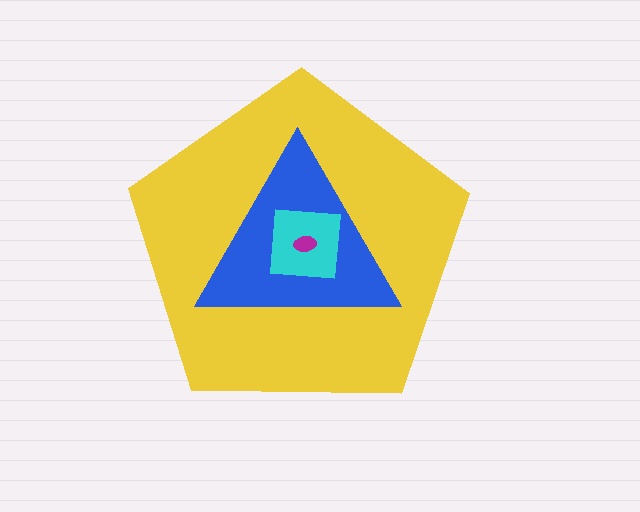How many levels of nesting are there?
4.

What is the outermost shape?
The yellow pentagon.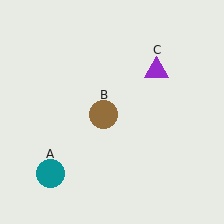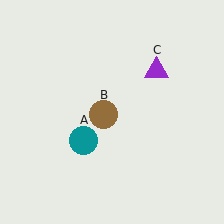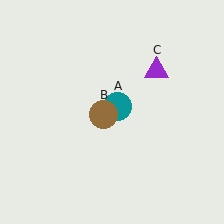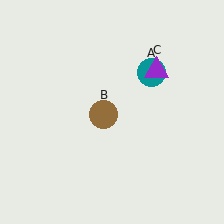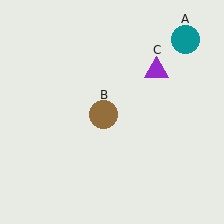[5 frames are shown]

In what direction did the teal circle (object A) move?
The teal circle (object A) moved up and to the right.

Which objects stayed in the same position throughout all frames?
Brown circle (object B) and purple triangle (object C) remained stationary.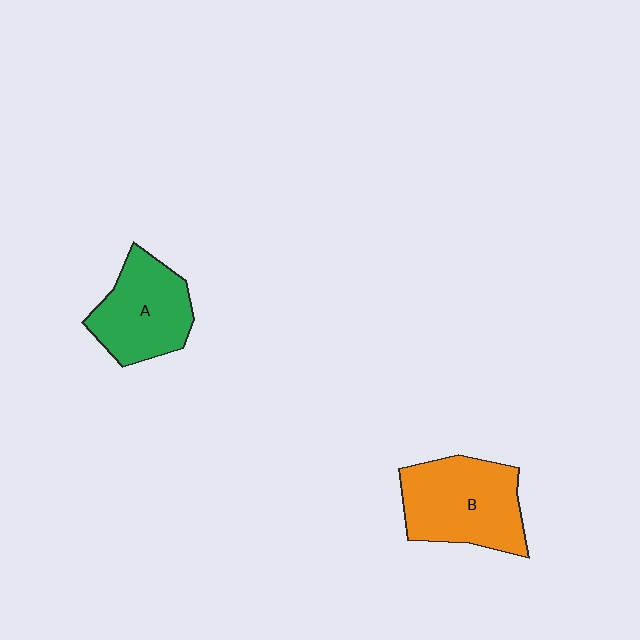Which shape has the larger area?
Shape B (orange).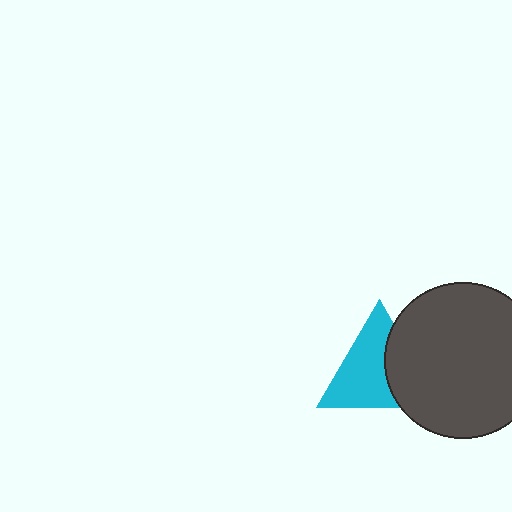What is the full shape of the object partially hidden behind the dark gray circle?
The partially hidden object is a cyan triangle.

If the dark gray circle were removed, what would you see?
You would see the complete cyan triangle.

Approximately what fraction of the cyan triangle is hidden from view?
Roughly 36% of the cyan triangle is hidden behind the dark gray circle.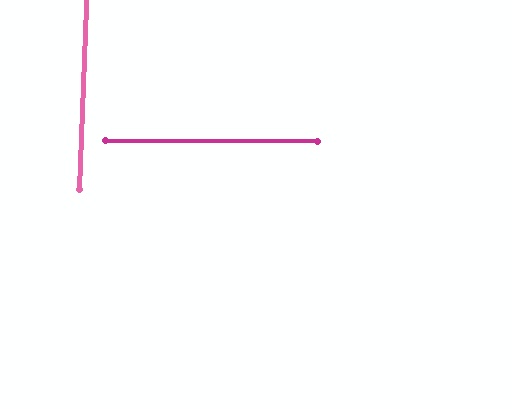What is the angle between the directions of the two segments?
Approximately 88 degrees.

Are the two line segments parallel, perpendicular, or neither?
Perpendicular — they meet at approximately 88°.